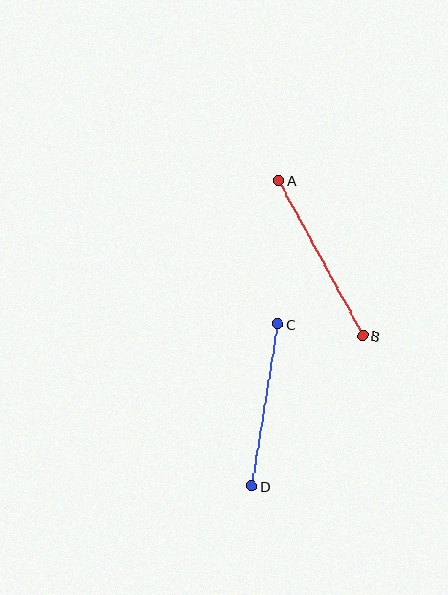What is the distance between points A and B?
The distance is approximately 176 pixels.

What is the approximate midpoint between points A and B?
The midpoint is at approximately (321, 258) pixels.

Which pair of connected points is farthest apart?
Points A and B are farthest apart.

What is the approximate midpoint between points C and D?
The midpoint is at approximately (265, 405) pixels.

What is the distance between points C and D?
The distance is approximately 164 pixels.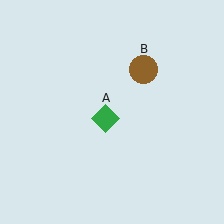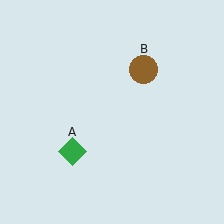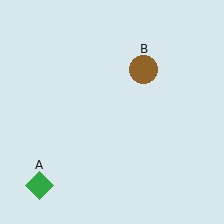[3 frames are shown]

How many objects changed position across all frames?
1 object changed position: green diamond (object A).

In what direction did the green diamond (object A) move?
The green diamond (object A) moved down and to the left.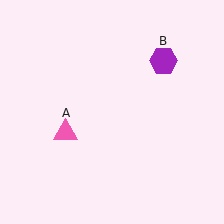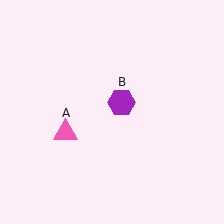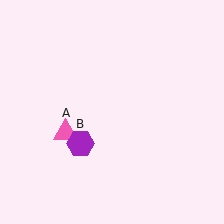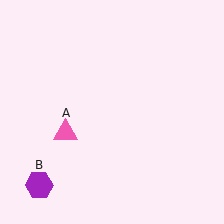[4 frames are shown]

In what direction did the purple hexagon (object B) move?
The purple hexagon (object B) moved down and to the left.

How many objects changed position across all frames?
1 object changed position: purple hexagon (object B).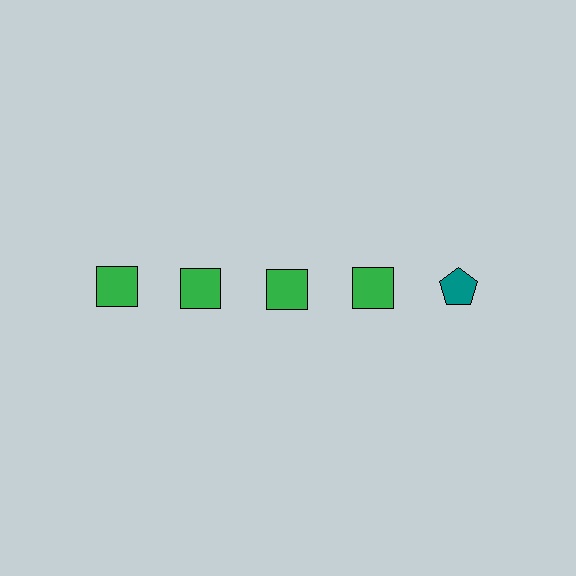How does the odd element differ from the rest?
It differs in both color (teal instead of green) and shape (pentagon instead of square).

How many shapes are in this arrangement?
There are 5 shapes arranged in a grid pattern.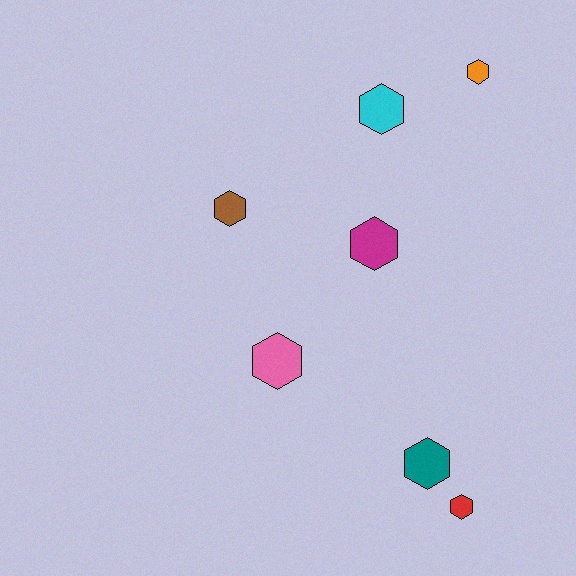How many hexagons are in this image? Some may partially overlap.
There are 7 hexagons.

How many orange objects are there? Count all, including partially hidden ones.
There is 1 orange object.